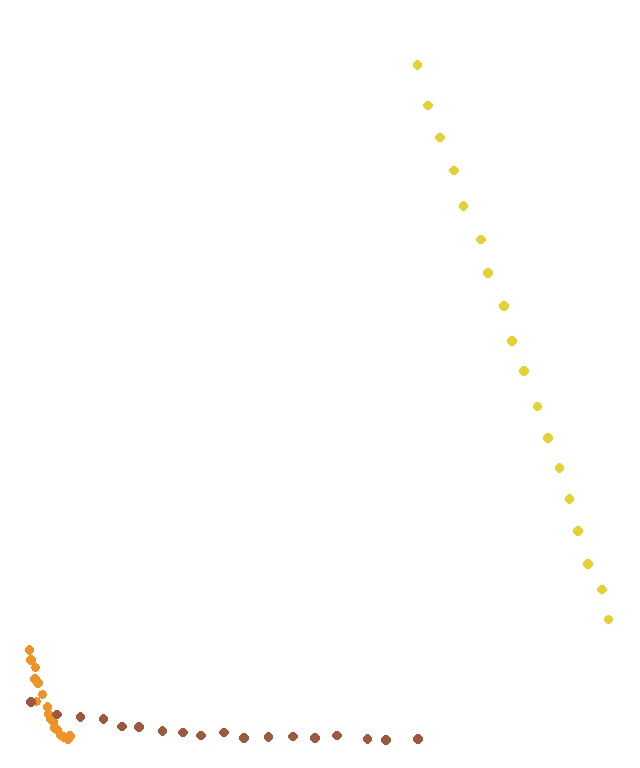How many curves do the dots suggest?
There are 3 distinct paths.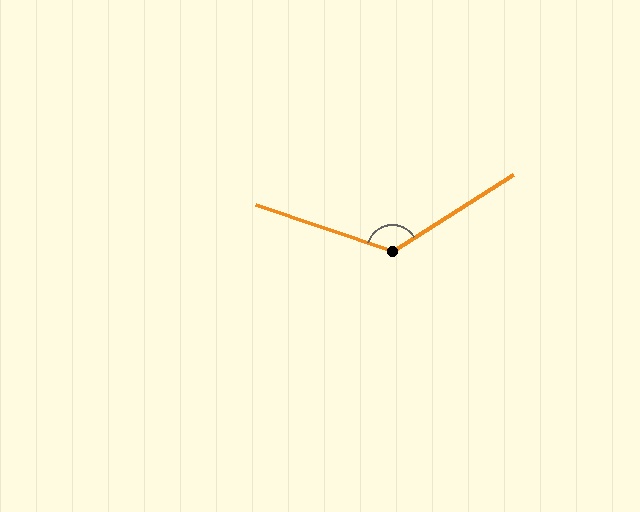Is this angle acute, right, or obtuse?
It is obtuse.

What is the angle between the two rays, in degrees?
Approximately 129 degrees.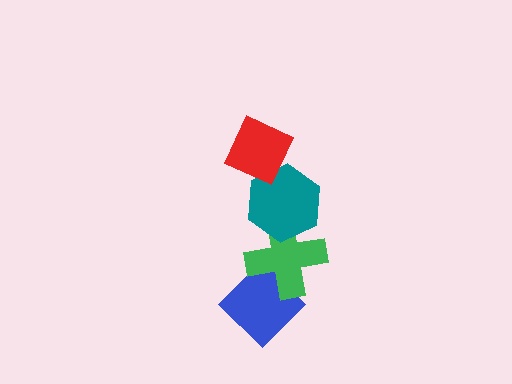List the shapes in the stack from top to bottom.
From top to bottom: the red diamond, the teal hexagon, the green cross, the blue diamond.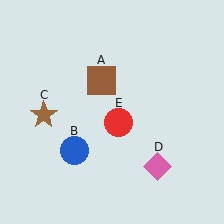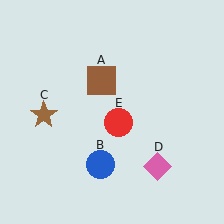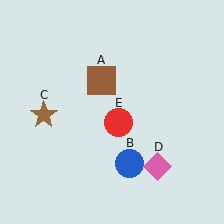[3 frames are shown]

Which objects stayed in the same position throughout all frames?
Brown square (object A) and brown star (object C) and pink diamond (object D) and red circle (object E) remained stationary.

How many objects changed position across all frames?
1 object changed position: blue circle (object B).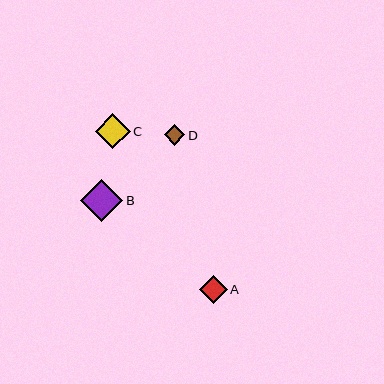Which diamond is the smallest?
Diamond D is the smallest with a size of approximately 21 pixels.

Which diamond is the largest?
Diamond B is the largest with a size of approximately 42 pixels.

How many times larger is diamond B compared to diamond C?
Diamond B is approximately 1.2 times the size of diamond C.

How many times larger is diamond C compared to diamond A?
Diamond C is approximately 1.2 times the size of diamond A.